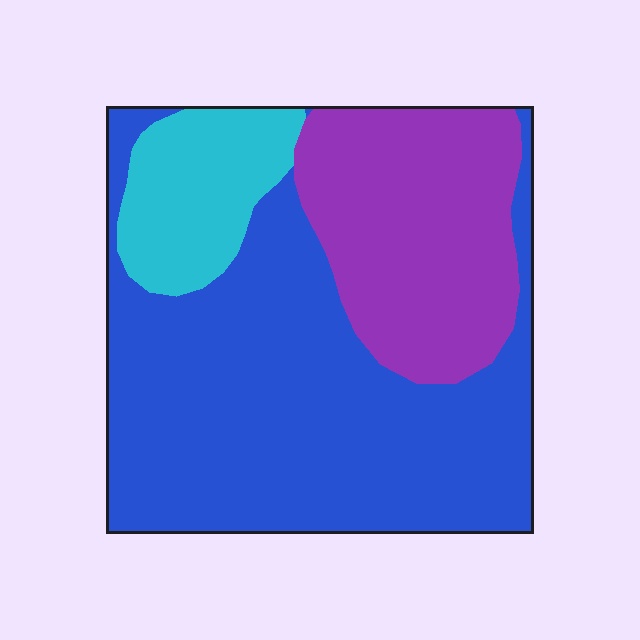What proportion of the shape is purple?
Purple takes up about one quarter (1/4) of the shape.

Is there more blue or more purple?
Blue.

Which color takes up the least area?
Cyan, at roughly 15%.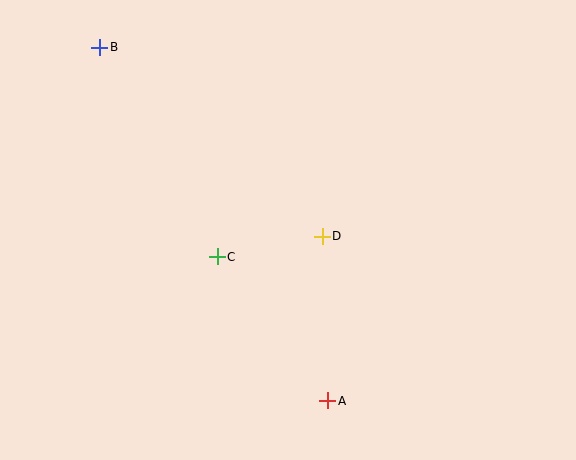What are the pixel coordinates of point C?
Point C is at (217, 257).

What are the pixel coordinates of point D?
Point D is at (322, 236).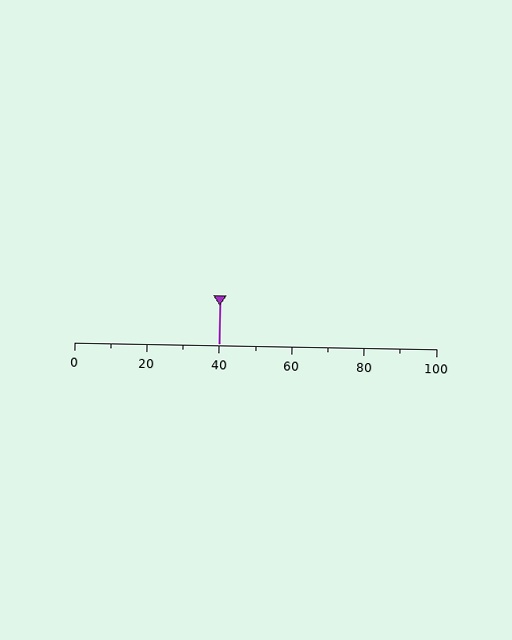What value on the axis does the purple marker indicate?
The marker indicates approximately 40.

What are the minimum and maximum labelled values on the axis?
The axis runs from 0 to 100.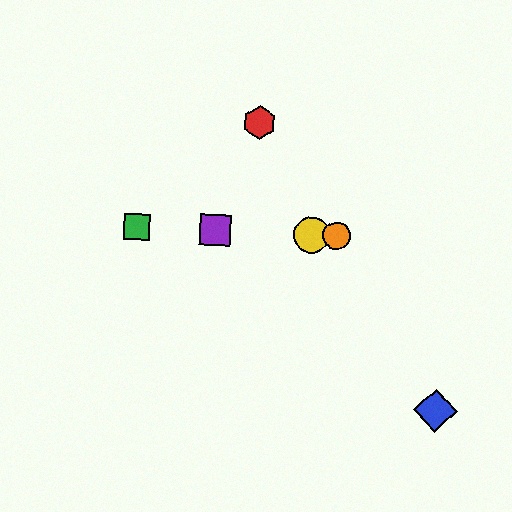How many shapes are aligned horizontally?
4 shapes (the green square, the yellow circle, the purple square, the orange circle) are aligned horizontally.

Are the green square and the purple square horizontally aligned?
Yes, both are at y≈227.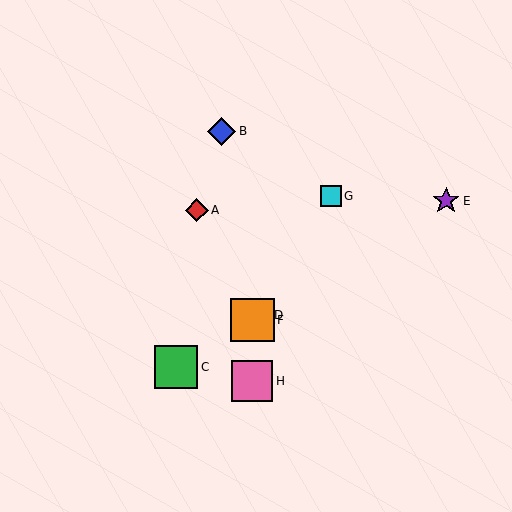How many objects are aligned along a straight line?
4 objects (C, D, E, F) are aligned along a straight line.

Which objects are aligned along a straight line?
Objects C, D, E, F are aligned along a straight line.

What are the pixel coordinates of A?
Object A is at (197, 210).